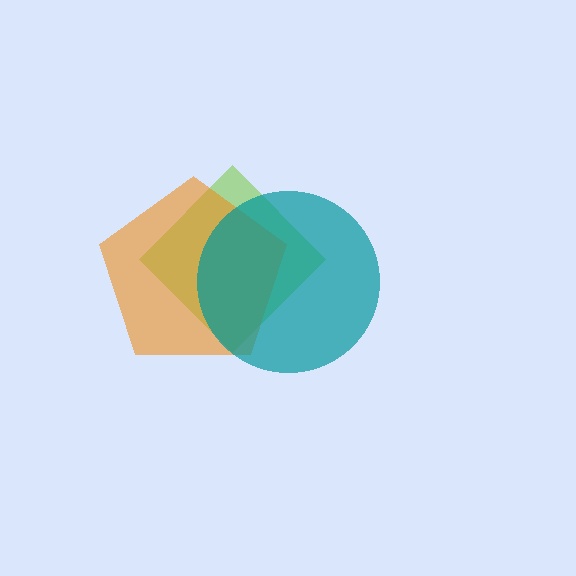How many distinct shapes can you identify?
There are 3 distinct shapes: a lime diamond, an orange pentagon, a teal circle.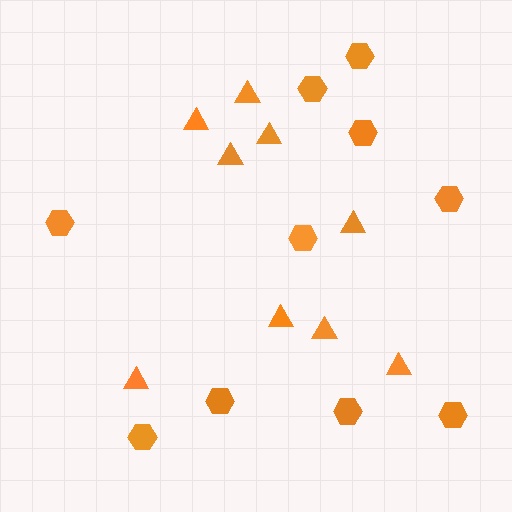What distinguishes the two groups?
There are 2 groups: one group of hexagons (10) and one group of triangles (9).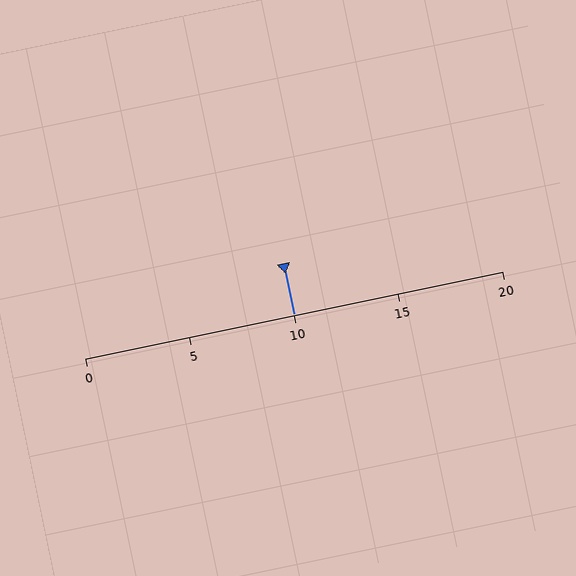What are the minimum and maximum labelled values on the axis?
The axis runs from 0 to 20.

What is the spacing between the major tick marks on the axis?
The major ticks are spaced 5 apart.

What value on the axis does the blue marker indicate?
The marker indicates approximately 10.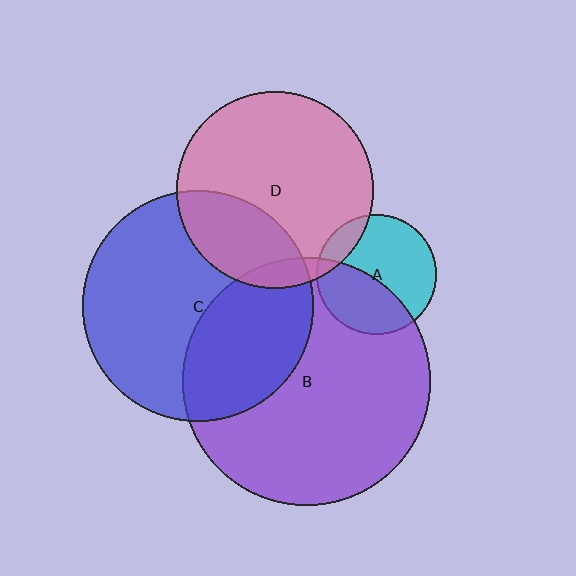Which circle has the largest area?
Circle B (purple).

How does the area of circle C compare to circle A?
Approximately 3.7 times.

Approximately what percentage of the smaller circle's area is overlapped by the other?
Approximately 15%.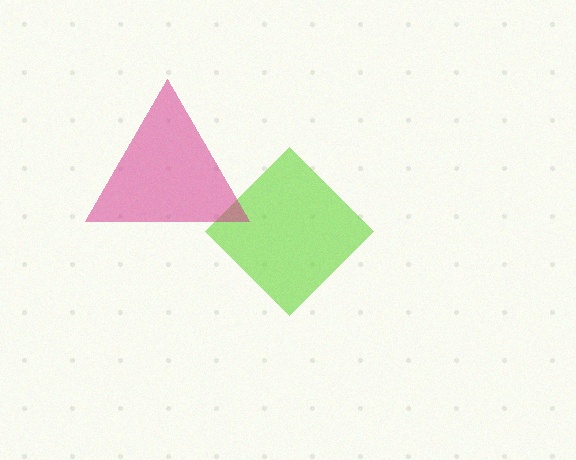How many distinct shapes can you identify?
There are 2 distinct shapes: a lime diamond, a magenta triangle.